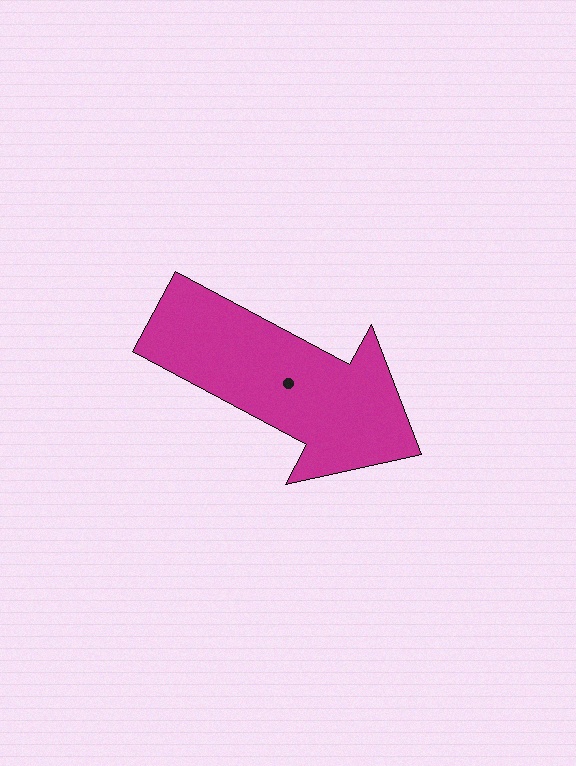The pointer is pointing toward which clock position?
Roughly 4 o'clock.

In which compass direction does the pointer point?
Southeast.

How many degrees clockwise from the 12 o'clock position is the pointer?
Approximately 118 degrees.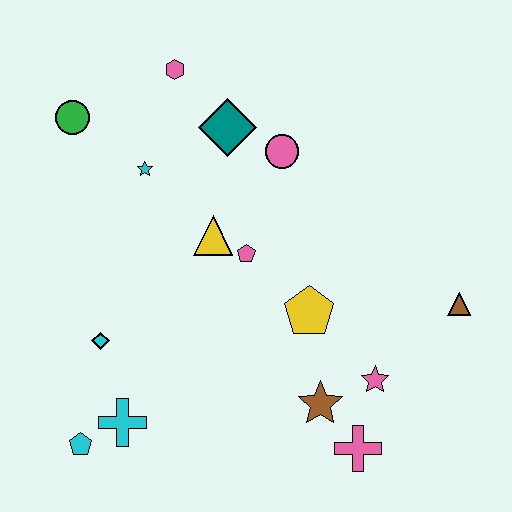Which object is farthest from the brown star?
The green circle is farthest from the brown star.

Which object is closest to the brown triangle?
The pink star is closest to the brown triangle.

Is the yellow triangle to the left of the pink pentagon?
Yes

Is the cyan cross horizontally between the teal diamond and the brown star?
No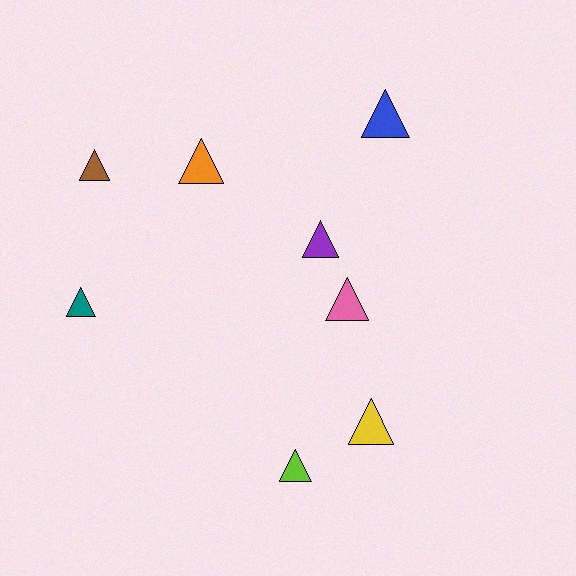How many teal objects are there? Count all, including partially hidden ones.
There is 1 teal object.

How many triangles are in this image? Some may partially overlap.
There are 8 triangles.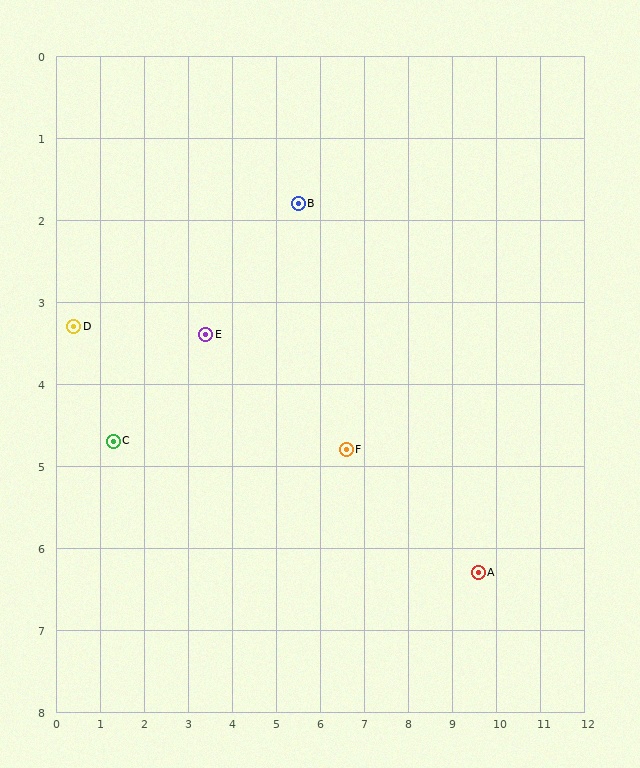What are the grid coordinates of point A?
Point A is at approximately (9.6, 6.3).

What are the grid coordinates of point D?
Point D is at approximately (0.4, 3.3).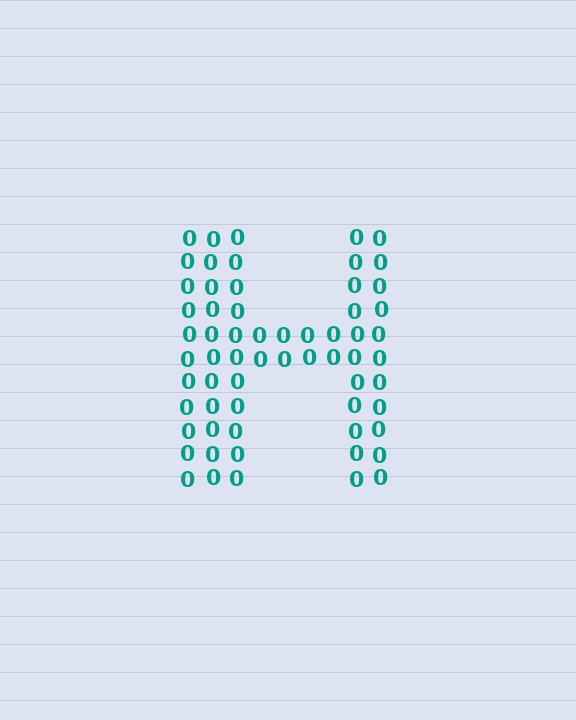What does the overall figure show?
The overall figure shows the letter H.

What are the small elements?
The small elements are digit 0's.